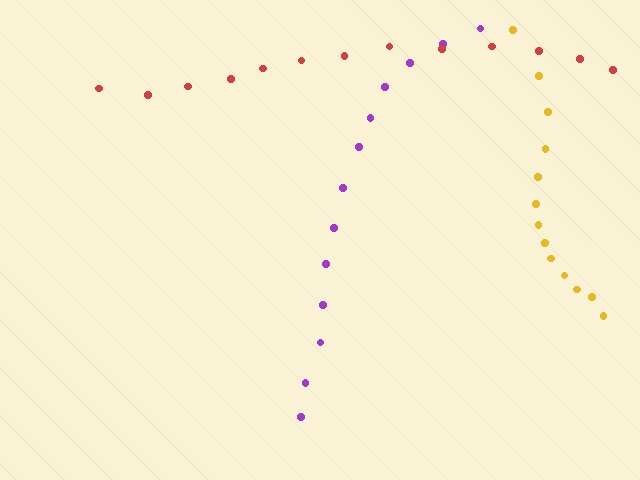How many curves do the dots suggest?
There are 3 distinct paths.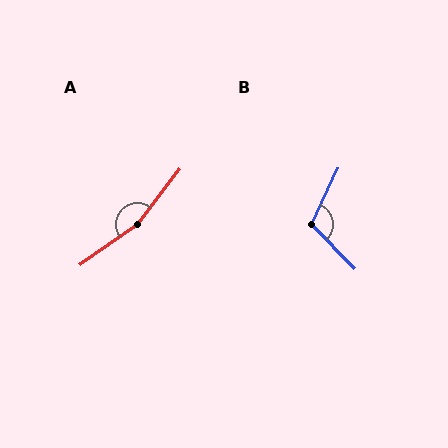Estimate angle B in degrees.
Approximately 111 degrees.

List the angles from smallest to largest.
B (111°), A (163°).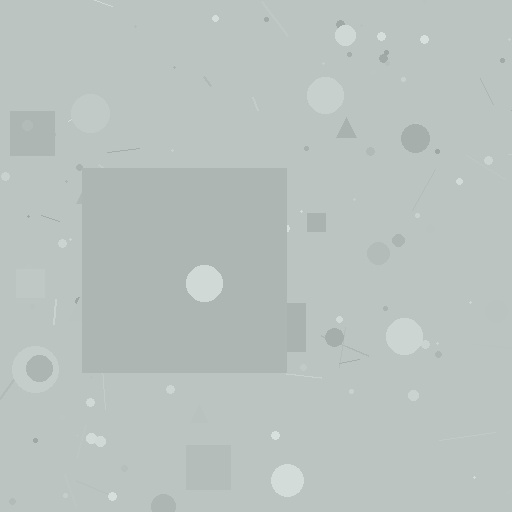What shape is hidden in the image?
A square is hidden in the image.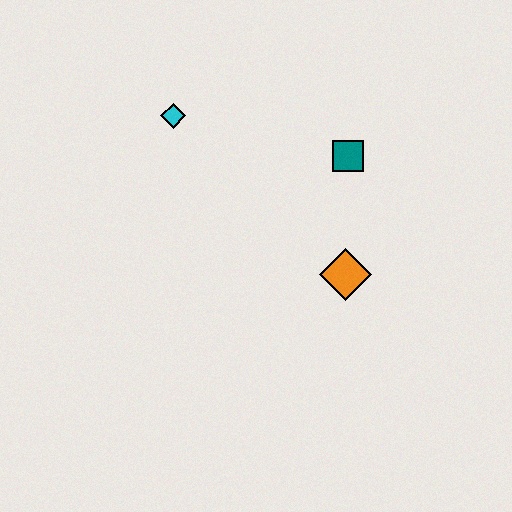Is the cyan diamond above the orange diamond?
Yes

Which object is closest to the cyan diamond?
The teal square is closest to the cyan diamond.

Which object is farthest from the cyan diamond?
The orange diamond is farthest from the cyan diamond.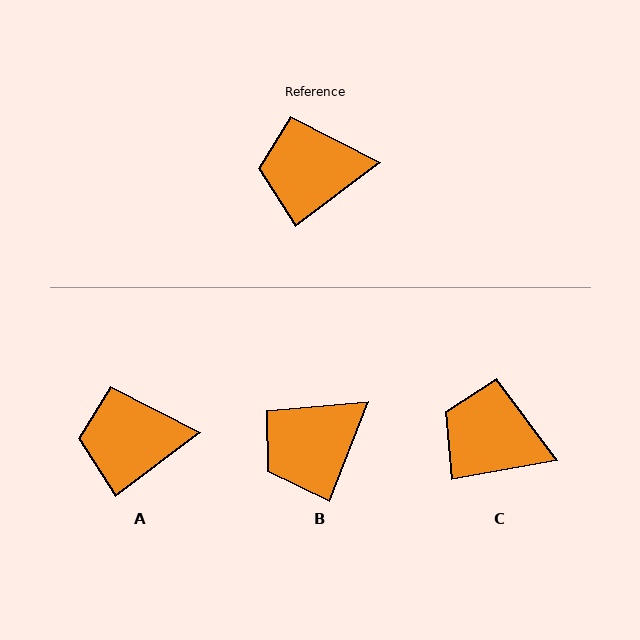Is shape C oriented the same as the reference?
No, it is off by about 27 degrees.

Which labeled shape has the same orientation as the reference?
A.